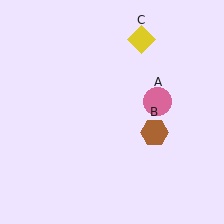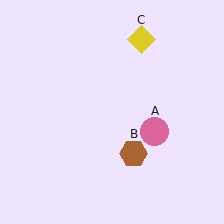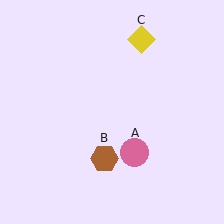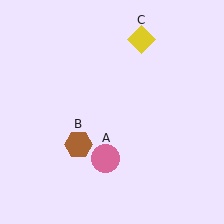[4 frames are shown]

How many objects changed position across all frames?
2 objects changed position: pink circle (object A), brown hexagon (object B).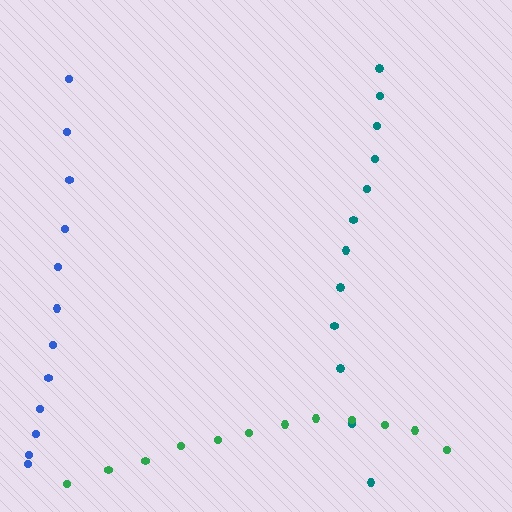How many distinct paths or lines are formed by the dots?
There are 3 distinct paths.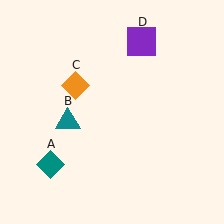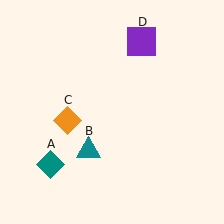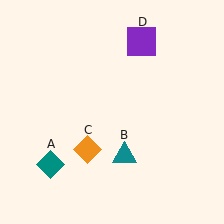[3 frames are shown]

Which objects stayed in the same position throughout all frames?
Teal diamond (object A) and purple square (object D) remained stationary.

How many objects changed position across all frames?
2 objects changed position: teal triangle (object B), orange diamond (object C).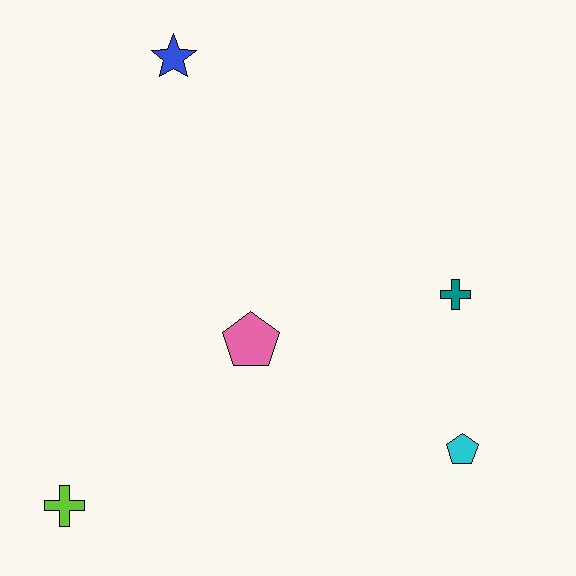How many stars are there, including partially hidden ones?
There is 1 star.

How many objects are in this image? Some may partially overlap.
There are 5 objects.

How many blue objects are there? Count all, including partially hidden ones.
There is 1 blue object.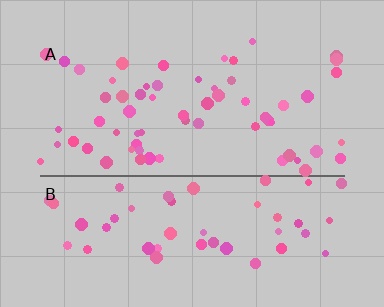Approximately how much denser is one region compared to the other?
Approximately 1.2× — region A over region B.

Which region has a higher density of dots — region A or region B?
A (the top).